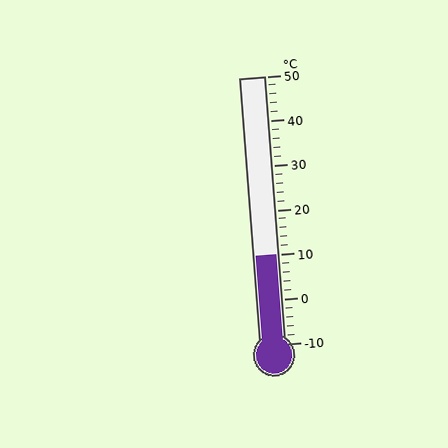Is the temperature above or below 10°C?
The temperature is at 10°C.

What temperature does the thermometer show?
The thermometer shows approximately 10°C.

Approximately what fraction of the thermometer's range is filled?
The thermometer is filled to approximately 35% of its range.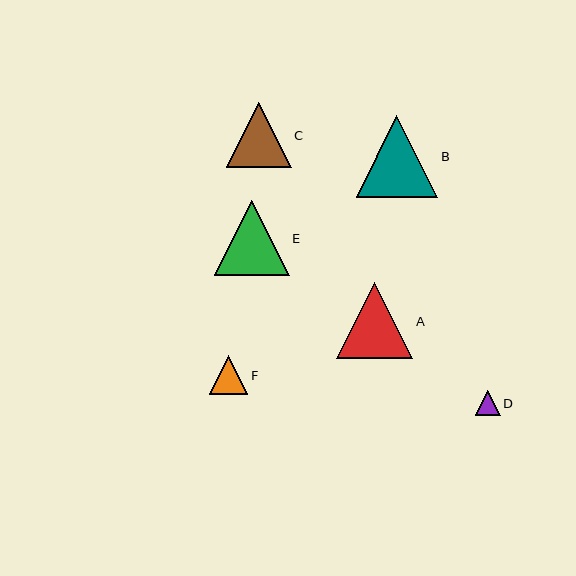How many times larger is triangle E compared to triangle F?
Triangle E is approximately 2.0 times the size of triangle F.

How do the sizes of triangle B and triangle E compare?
Triangle B and triangle E are approximately the same size.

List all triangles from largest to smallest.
From largest to smallest: B, A, E, C, F, D.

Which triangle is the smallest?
Triangle D is the smallest with a size of approximately 25 pixels.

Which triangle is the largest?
Triangle B is the largest with a size of approximately 81 pixels.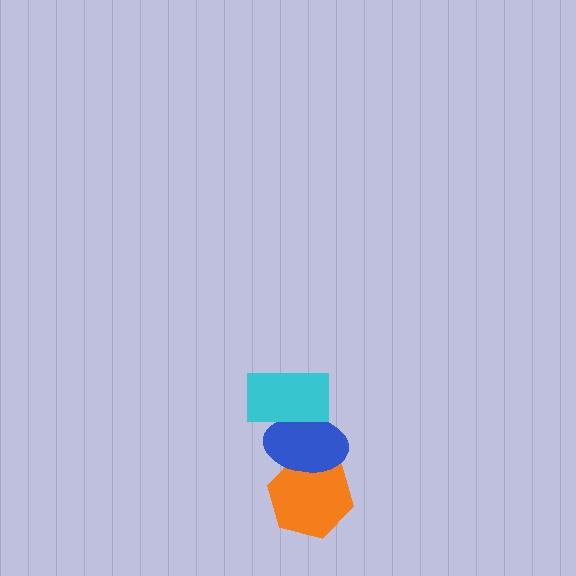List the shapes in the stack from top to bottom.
From top to bottom: the cyan rectangle, the blue ellipse, the orange hexagon.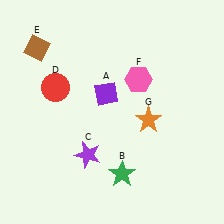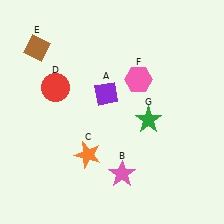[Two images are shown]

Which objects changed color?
B changed from green to pink. C changed from purple to orange. G changed from orange to green.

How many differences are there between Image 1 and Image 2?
There are 3 differences between the two images.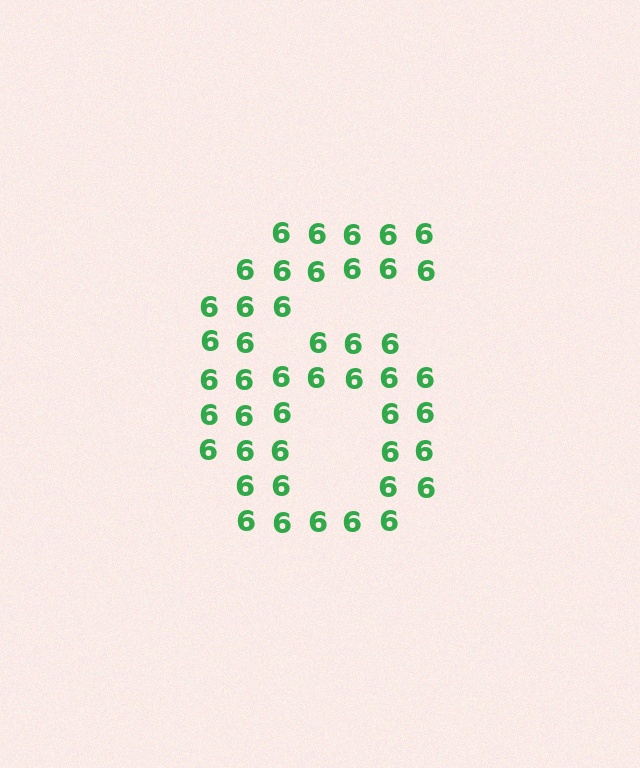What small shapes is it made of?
It is made of small digit 6's.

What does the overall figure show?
The overall figure shows the digit 6.